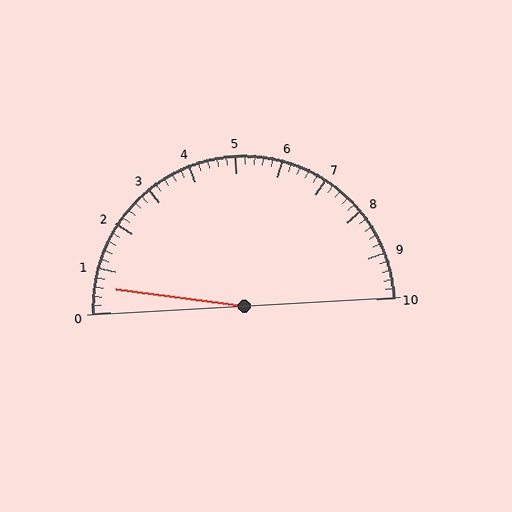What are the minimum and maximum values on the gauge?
The gauge ranges from 0 to 10.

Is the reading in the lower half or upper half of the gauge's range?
The reading is in the lower half of the range (0 to 10).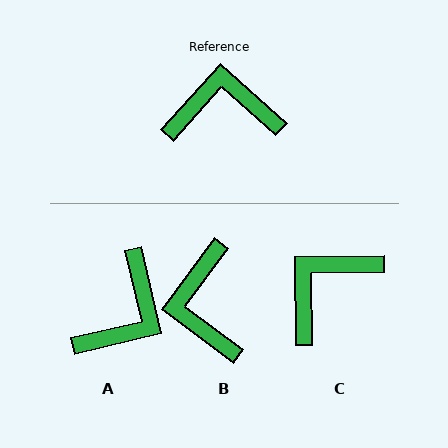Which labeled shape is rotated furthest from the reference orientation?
A, about 125 degrees away.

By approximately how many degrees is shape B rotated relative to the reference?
Approximately 95 degrees counter-clockwise.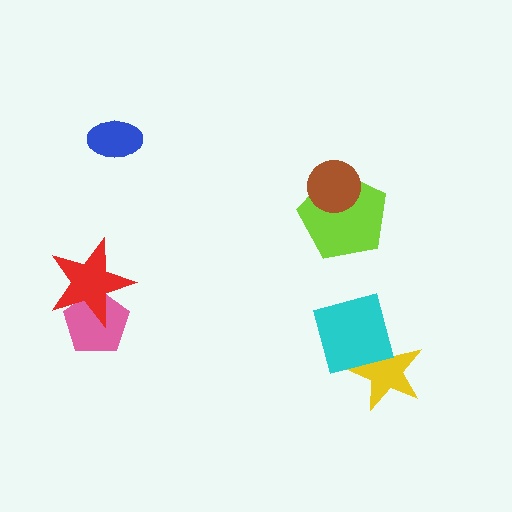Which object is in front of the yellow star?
The cyan square is in front of the yellow star.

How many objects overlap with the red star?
1 object overlaps with the red star.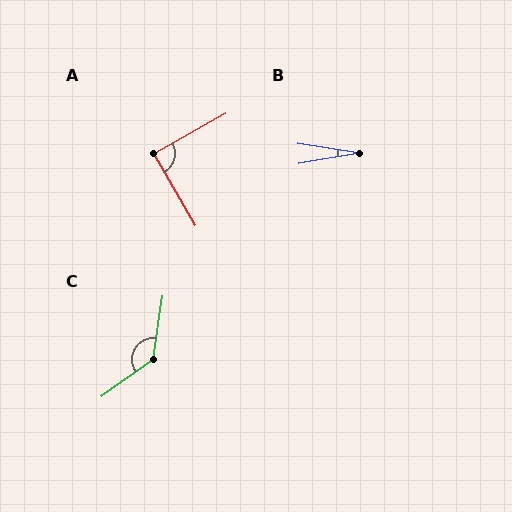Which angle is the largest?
C, at approximately 134 degrees.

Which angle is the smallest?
B, at approximately 19 degrees.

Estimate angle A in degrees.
Approximately 89 degrees.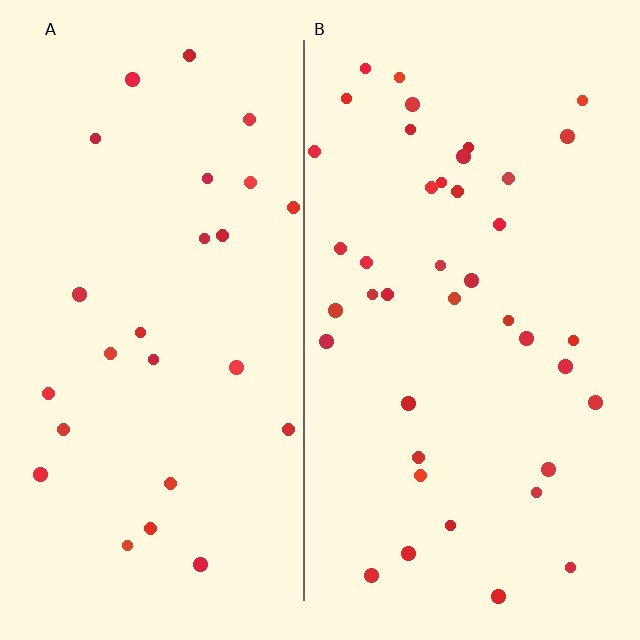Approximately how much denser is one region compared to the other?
Approximately 1.6× — region B over region A.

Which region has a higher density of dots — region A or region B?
B (the right).